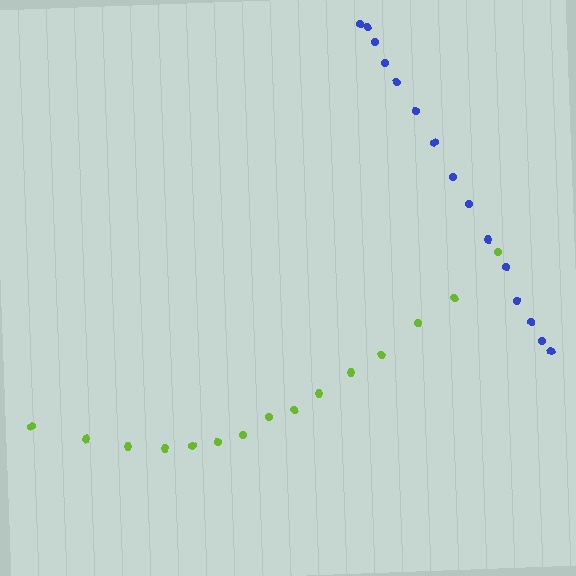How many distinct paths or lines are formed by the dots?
There are 2 distinct paths.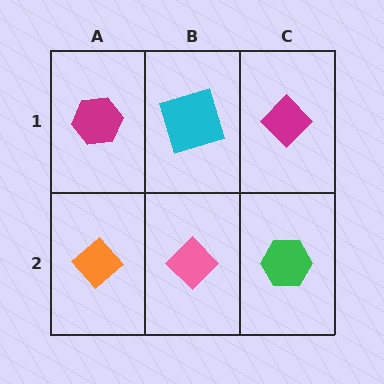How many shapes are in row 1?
3 shapes.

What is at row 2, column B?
A pink diamond.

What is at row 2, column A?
An orange diamond.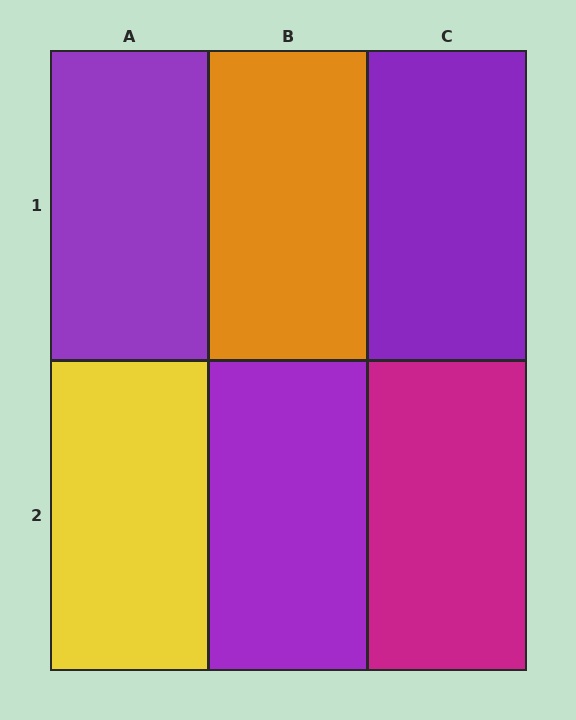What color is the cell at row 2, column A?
Yellow.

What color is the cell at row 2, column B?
Purple.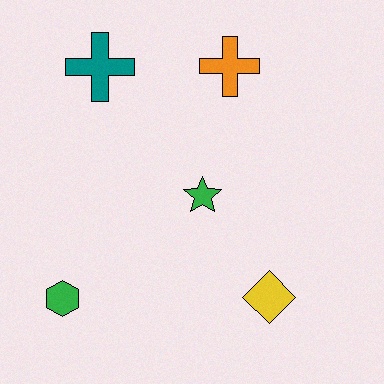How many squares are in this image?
There are no squares.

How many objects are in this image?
There are 5 objects.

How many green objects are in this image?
There are 2 green objects.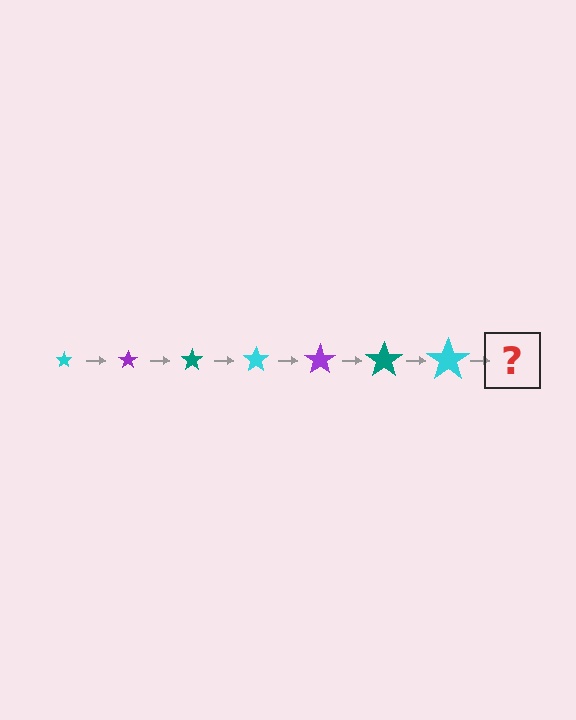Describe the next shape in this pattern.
It should be a purple star, larger than the previous one.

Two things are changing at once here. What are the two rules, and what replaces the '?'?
The two rules are that the star grows larger each step and the color cycles through cyan, purple, and teal. The '?' should be a purple star, larger than the previous one.